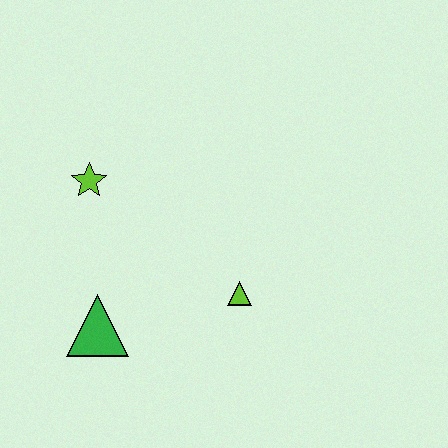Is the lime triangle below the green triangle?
No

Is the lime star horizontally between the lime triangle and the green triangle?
No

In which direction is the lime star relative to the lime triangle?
The lime star is to the left of the lime triangle.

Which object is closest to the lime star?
The green triangle is closest to the lime star.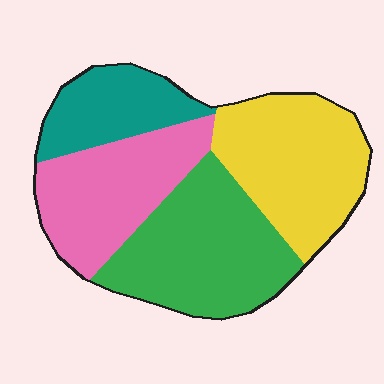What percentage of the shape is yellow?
Yellow takes up about one quarter (1/4) of the shape.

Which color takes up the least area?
Teal, at roughly 15%.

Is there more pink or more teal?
Pink.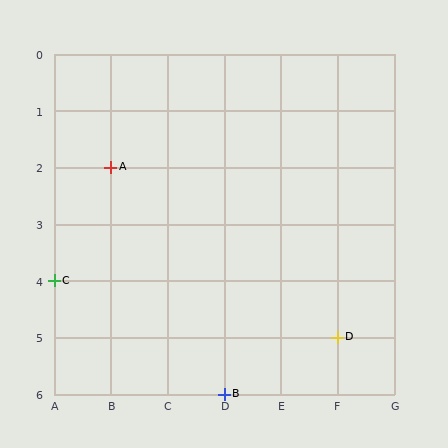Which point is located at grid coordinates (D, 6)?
Point B is at (D, 6).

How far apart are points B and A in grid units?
Points B and A are 2 columns and 4 rows apart (about 4.5 grid units diagonally).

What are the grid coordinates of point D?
Point D is at grid coordinates (F, 5).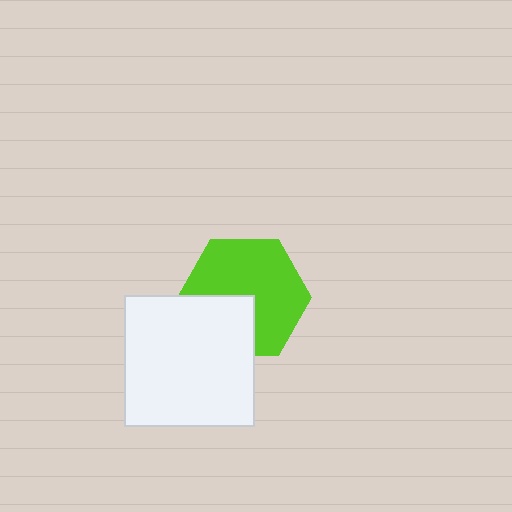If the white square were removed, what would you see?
You would see the complete lime hexagon.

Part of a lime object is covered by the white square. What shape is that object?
It is a hexagon.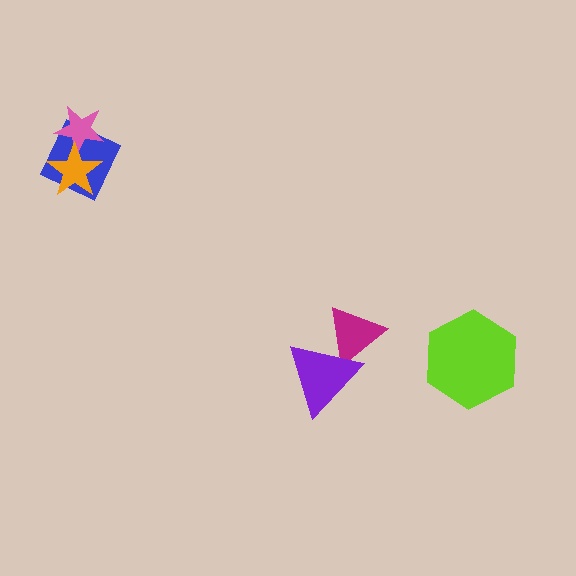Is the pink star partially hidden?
Yes, it is partially covered by another shape.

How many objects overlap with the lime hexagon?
0 objects overlap with the lime hexagon.